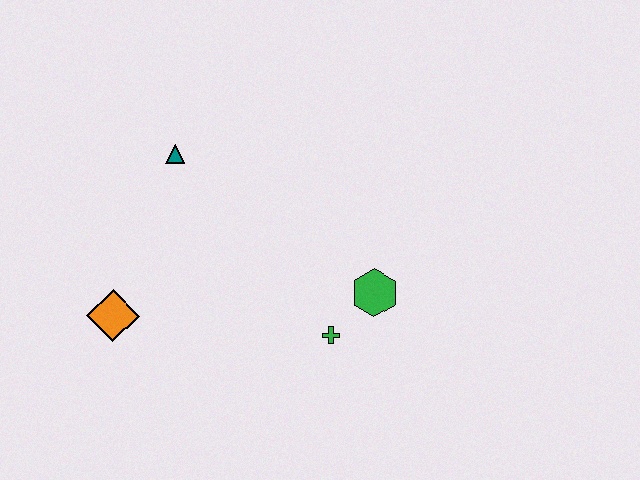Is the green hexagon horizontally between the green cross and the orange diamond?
No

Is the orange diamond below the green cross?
No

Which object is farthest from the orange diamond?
The green hexagon is farthest from the orange diamond.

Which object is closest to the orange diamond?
The teal triangle is closest to the orange diamond.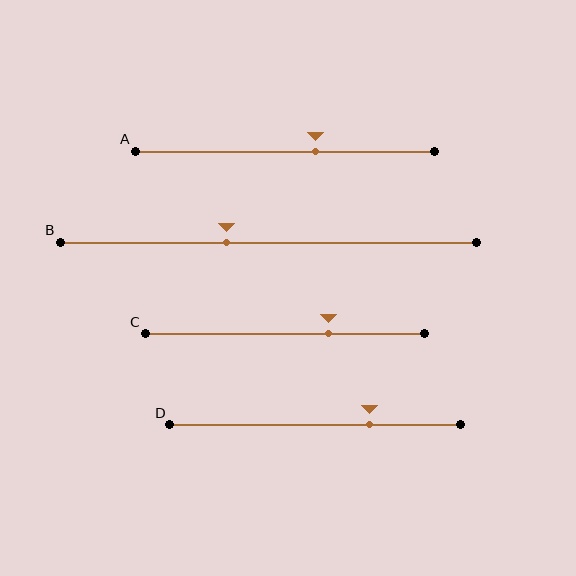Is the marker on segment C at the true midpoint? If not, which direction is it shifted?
No, the marker on segment C is shifted to the right by about 16% of the segment length.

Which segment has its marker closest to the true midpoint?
Segment B has its marker closest to the true midpoint.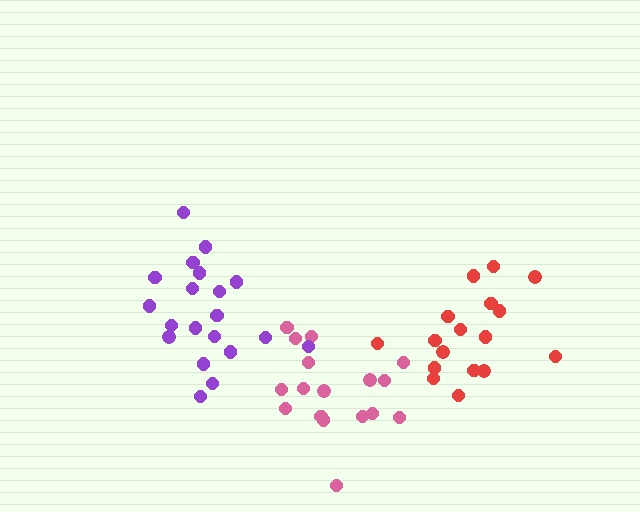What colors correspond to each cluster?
The clusters are colored: pink, purple, red.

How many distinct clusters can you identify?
There are 3 distinct clusters.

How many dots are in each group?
Group 1: 17 dots, Group 2: 20 dots, Group 3: 17 dots (54 total).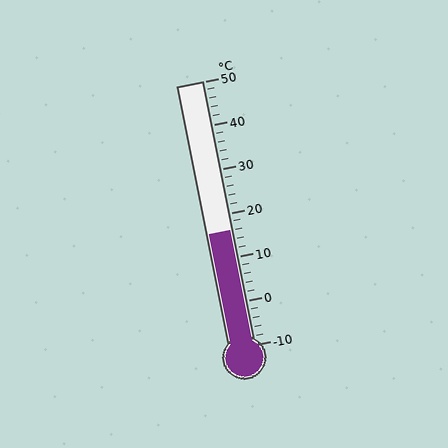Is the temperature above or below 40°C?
The temperature is below 40°C.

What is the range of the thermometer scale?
The thermometer scale ranges from -10°C to 50°C.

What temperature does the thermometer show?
The thermometer shows approximately 16°C.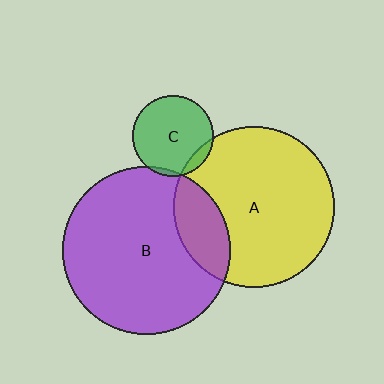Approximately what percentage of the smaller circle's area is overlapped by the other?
Approximately 10%.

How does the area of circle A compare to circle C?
Approximately 3.9 times.